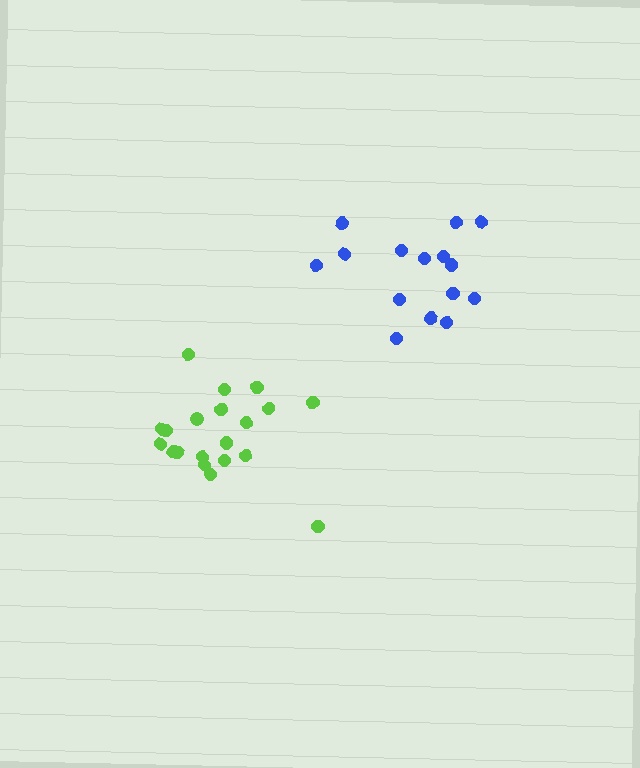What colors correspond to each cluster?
The clusters are colored: blue, lime.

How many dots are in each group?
Group 1: 15 dots, Group 2: 20 dots (35 total).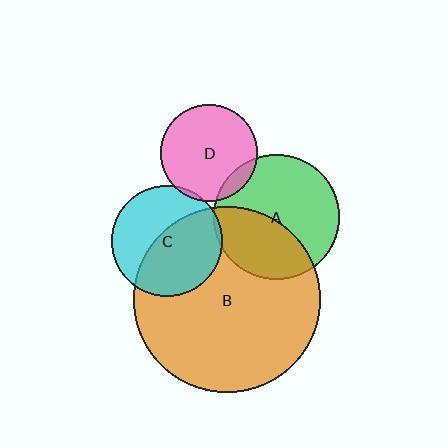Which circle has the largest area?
Circle B (orange).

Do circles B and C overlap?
Yes.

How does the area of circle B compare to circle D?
Approximately 3.7 times.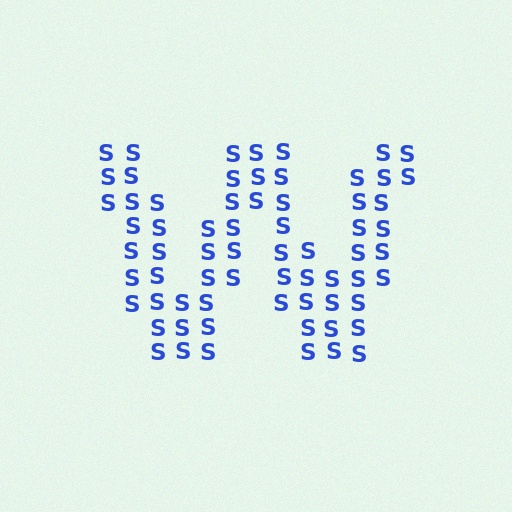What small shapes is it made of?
It is made of small letter S's.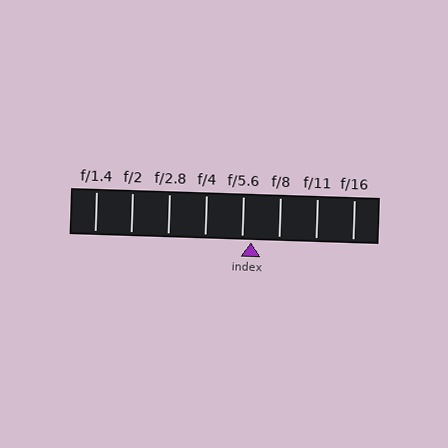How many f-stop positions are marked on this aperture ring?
There are 8 f-stop positions marked.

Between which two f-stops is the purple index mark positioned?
The index mark is between f/5.6 and f/8.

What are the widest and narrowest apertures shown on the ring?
The widest aperture shown is f/1.4 and the narrowest is f/16.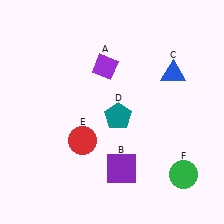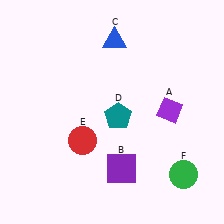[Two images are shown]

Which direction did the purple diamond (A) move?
The purple diamond (A) moved right.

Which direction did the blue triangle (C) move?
The blue triangle (C) moved left.